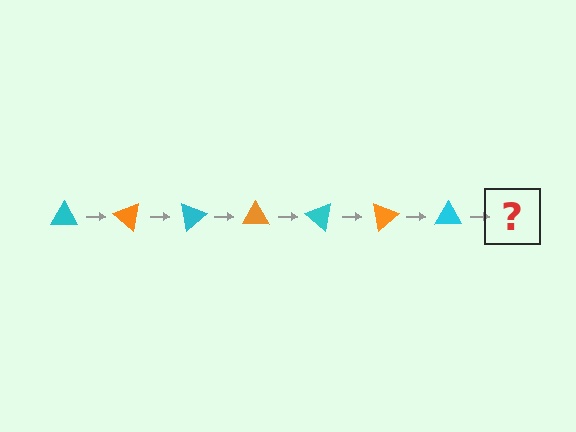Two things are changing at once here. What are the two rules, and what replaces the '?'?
The two rules are that it rotates 40 degrees each step and the color cycles through cyan and orange. The '?' should be an orange triangle, rotated 280 degrees from the start.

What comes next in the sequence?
The next element should be an orange triangle, rotated 280 degrees from the start.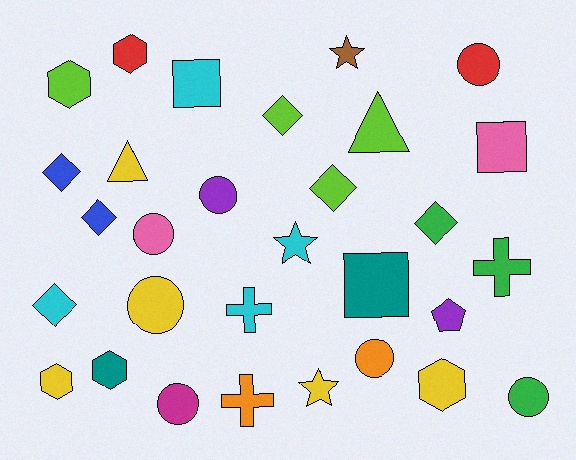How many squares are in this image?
There are 3 squares.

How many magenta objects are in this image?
There is 1 magenta object.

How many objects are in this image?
There are 30 objects.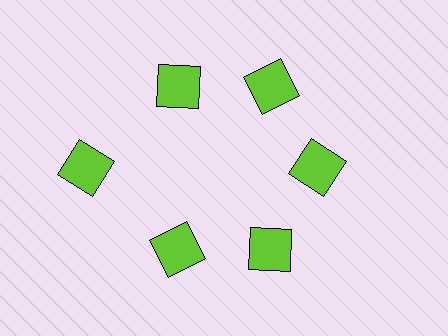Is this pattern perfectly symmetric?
No. The 6 lime squares are arranged in a ring, but one element near the 9 o'clock position is pushed outward from the center, breaking the 6-fold rotational symmetry.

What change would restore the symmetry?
The symmetry would be restored by moving it inward, back onto the ring so that all 6 squares sit at equal angles and equal distance from the center.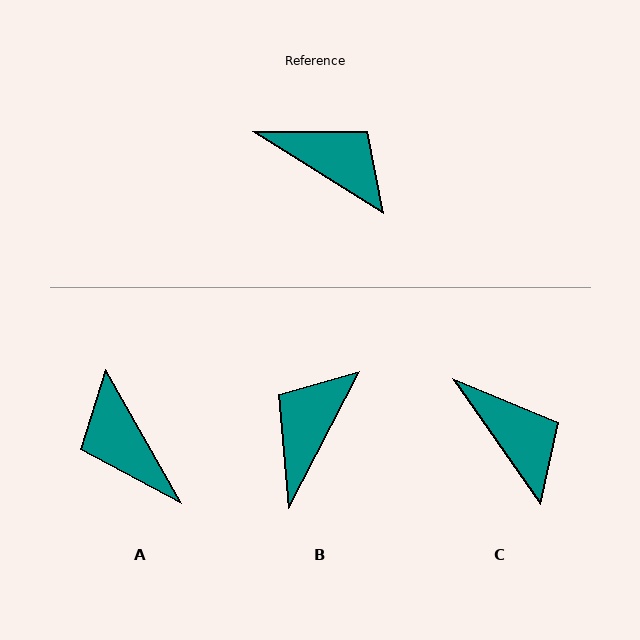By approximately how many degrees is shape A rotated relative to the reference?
Approximately 152 degrees counter-clockwise.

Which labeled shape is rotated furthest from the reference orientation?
A, about 152 degrees away.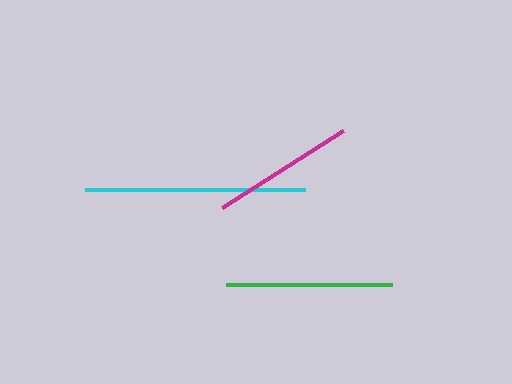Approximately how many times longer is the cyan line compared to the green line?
The cyan line is approximately 1.3 times the length of the green line.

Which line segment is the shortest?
The magenta line is the shortest at approximately 143 pixels.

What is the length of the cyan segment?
The cyan segment is approximately 221 pixels long.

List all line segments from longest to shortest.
From longest to shortest: cyan, green, magenta.